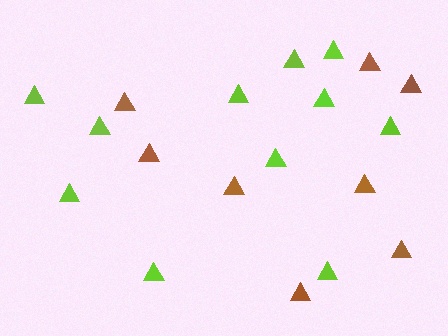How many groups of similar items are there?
There are 2 groups: one group of brown triangles (8) and one group of lime triangles (11).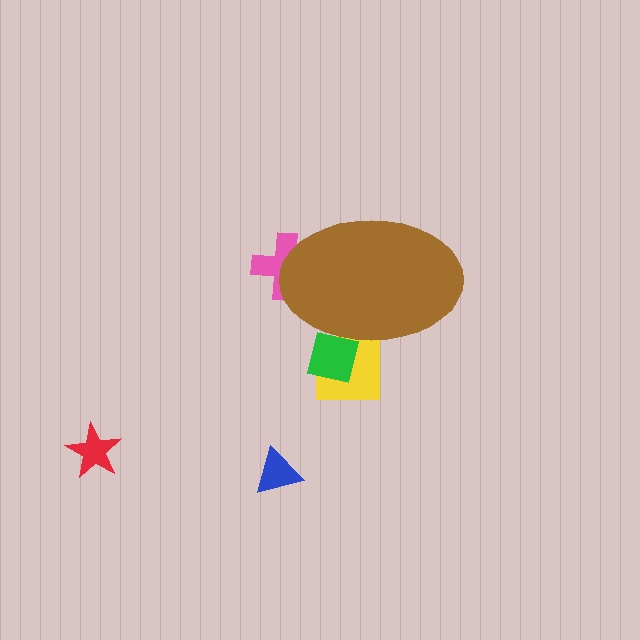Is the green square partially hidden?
Yes, the green square is partially hidden behind the brown ellipse.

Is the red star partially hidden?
No, the red star is fully visible.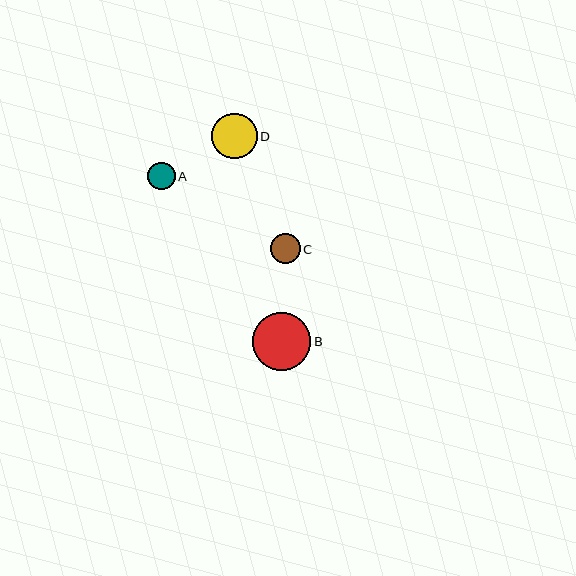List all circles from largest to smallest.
From largest to smallest: B, D, C, A.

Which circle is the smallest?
Circle A is the smallest with a size of approximately 27 pixels.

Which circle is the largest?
Circle B is the largest with a size of approximately 58 pixels.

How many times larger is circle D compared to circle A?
Circle D is approximately 1.7 times the size of circle A.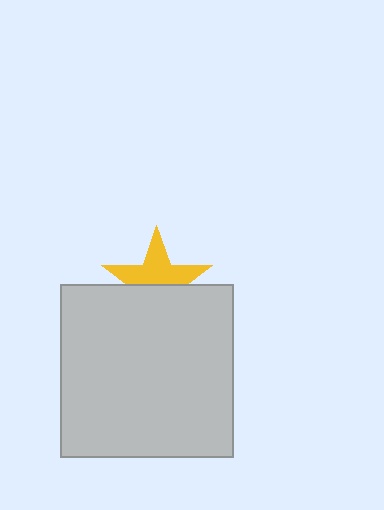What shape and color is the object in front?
The object in front is a light gray square.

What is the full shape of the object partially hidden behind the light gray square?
The partially hidden object is a yellow star.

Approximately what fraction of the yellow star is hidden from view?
Roughly 47% of the yellow star is hidden behind the light gray square.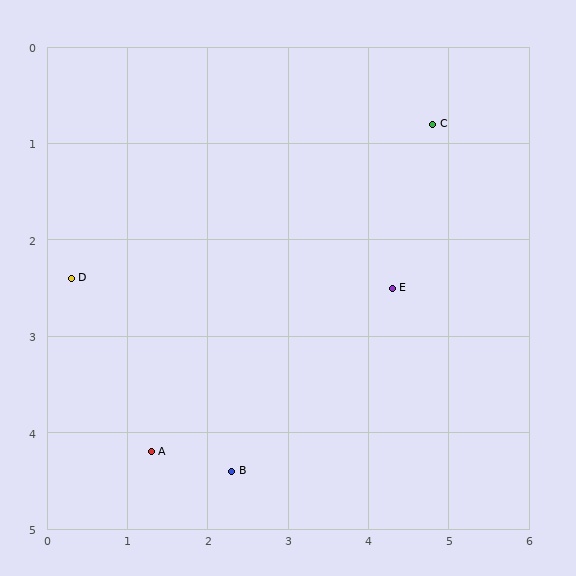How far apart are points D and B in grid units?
Points D and B are about 2.8 grid units apart.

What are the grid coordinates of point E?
Point E is at approximately (4.3, 2.5).